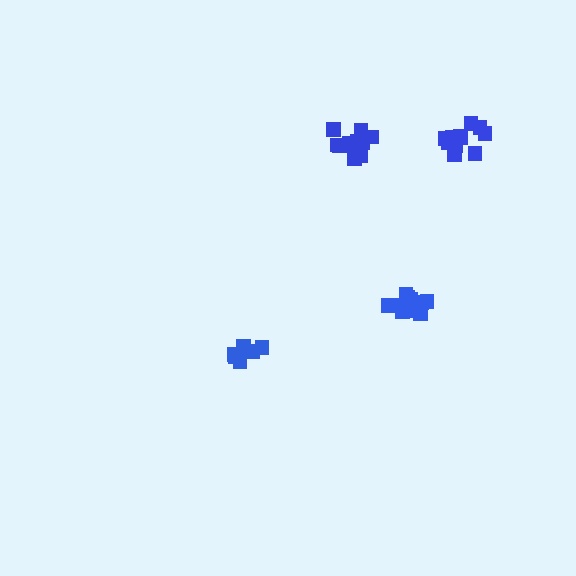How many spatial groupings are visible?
There are 4 spatial groupings.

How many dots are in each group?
Group 1: 12 dots, Group 2: 11 dots, Group 3: 11 dots, Group 4: 9 dots (43 total).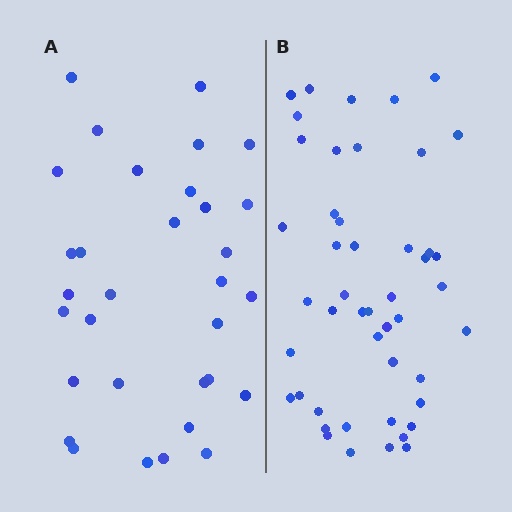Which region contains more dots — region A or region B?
Region B (the right region) has more dots.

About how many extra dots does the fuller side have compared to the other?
Region B has approximately 15 more dots than region A.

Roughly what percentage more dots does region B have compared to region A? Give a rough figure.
About 45% more.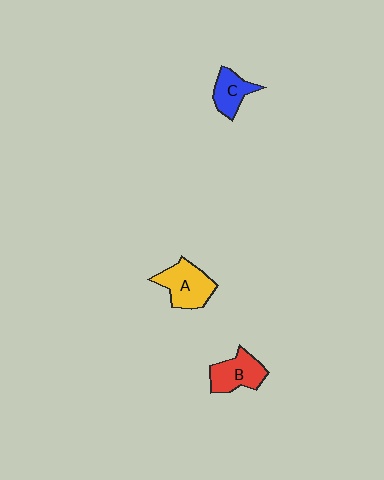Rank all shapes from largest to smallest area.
From largest to smallest: A (yellow), B (red), C (blue).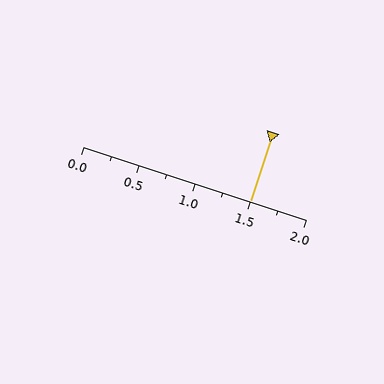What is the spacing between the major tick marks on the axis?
The major ticks are spaced 0.5 apart.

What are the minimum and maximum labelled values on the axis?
The axis runs from 0.0 to 2.0.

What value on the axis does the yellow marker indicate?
The marker indicates approximately 1.5.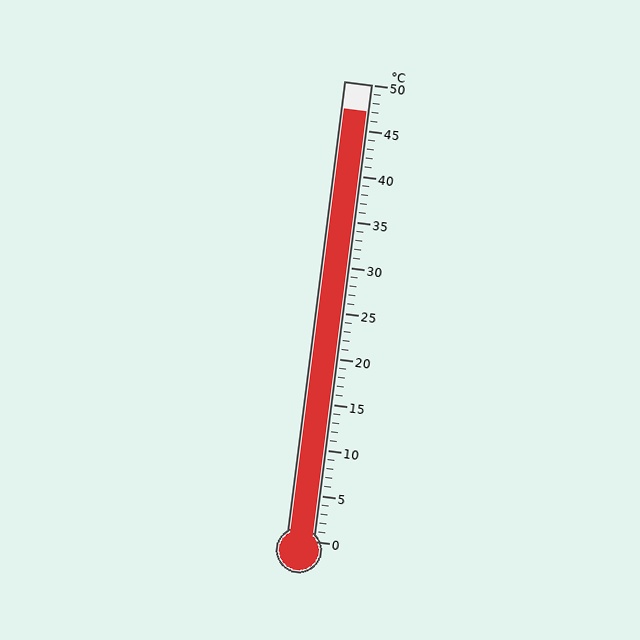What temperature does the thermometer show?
The thermometer shows approximately 47°C.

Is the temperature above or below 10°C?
The temperature is above 10°C.